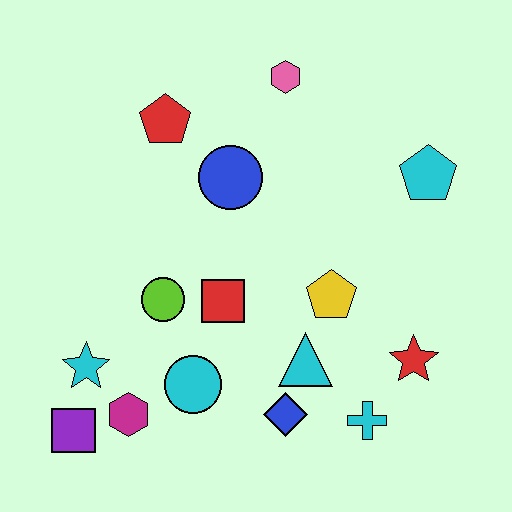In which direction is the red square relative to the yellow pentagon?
The red square is to the left of the yellow pentagon.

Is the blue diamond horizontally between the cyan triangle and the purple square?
Yes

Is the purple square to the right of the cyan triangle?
No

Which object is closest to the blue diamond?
The cyan triangle is closest to the blue diamond.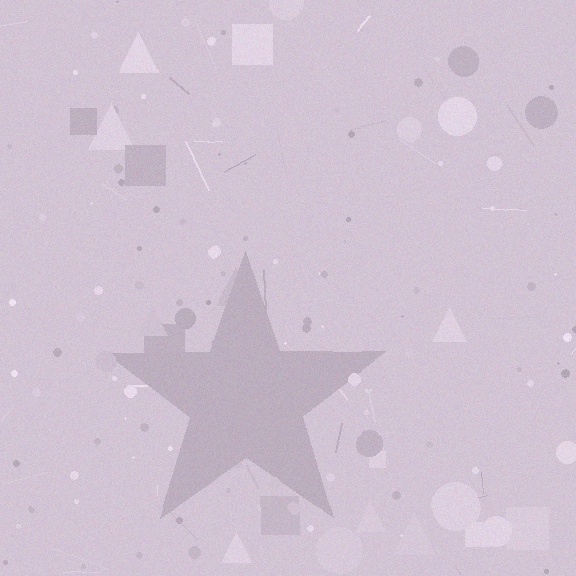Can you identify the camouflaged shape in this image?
The camouflaged shape is a star.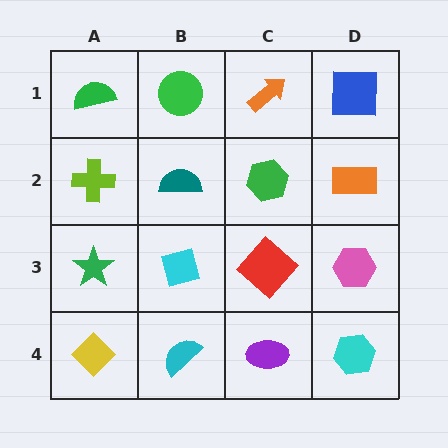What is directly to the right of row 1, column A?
A green circle.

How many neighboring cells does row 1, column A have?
2.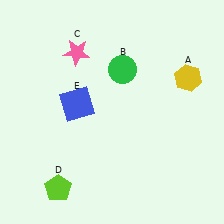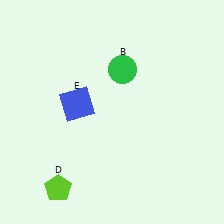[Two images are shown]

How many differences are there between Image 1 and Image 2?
There are 2 differences between the two images.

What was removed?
The yellow hexagon (A), the pink star (C) were removed in Image 2.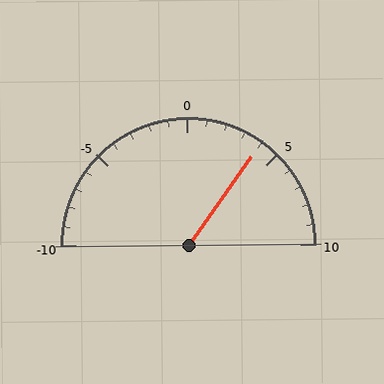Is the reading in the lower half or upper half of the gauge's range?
The reading is in the upper half of the range (-10 to 10).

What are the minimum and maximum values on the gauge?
The gauge ranges from -10 to 10.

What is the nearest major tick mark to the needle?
The nearest major tick mark is 5.